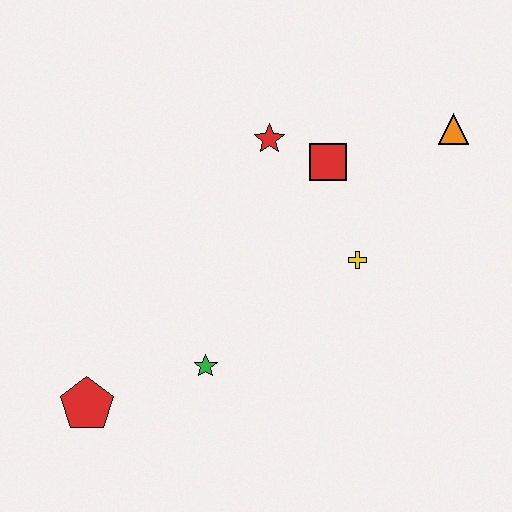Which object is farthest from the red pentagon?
The orange triangle is farthest from the red pentagon.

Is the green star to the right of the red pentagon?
Yes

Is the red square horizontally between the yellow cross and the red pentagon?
Yes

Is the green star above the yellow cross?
No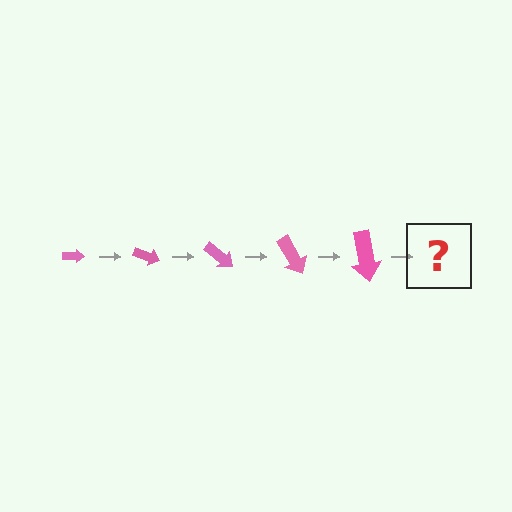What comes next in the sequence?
The next element should be an arrow, larger than the previous one and rotated 100 degrees from the start.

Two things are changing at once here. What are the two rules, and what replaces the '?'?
The two rules are that the arrow grows larger each step and it rotates 20 degrees each step. The '?' should be an arrow, larger than the previous one and rotated 100 degrees from the start.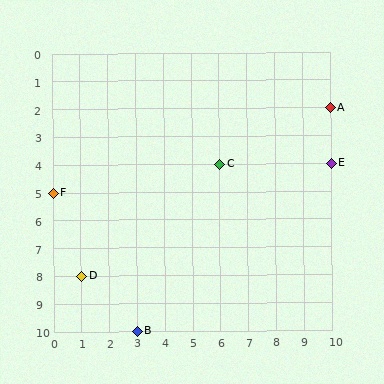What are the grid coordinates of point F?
Point F is at grid coordinates (0, 5).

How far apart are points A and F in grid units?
Points A and F are 10 columns and 3 rows apart (about 10.4 grid units diagonally).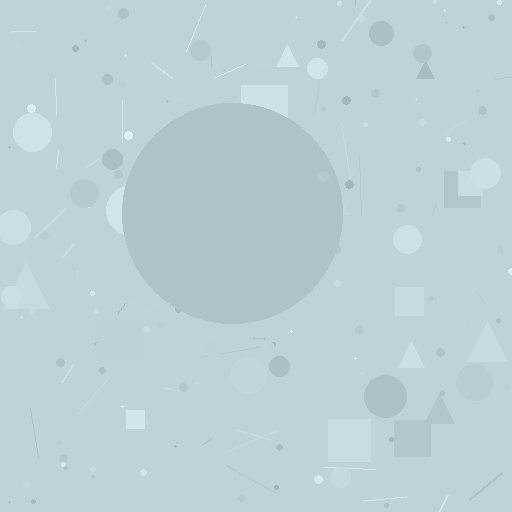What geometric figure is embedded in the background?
A circle is embedded in the background.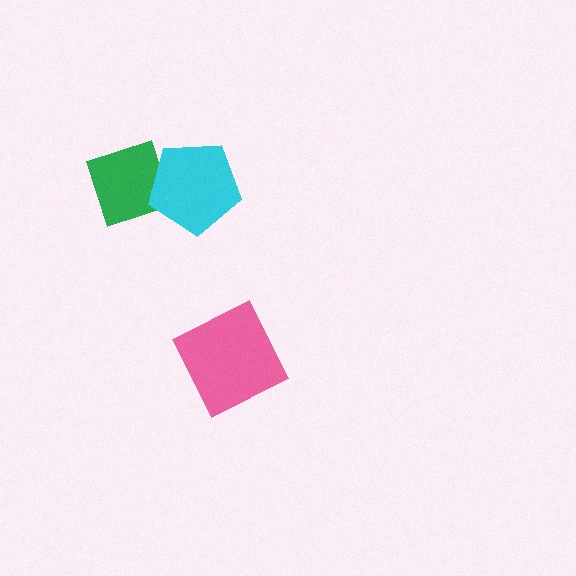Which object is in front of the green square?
The cyan pentagon is in front of the green square.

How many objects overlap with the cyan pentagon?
1 object overlaps with the cyan pentagon.